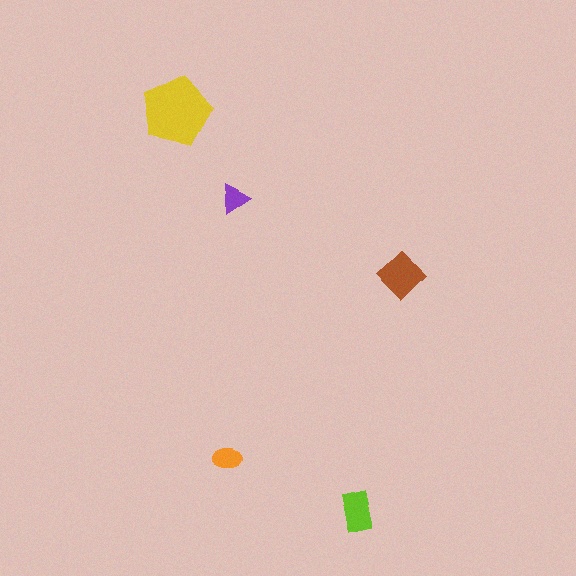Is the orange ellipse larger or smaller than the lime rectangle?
Smaller.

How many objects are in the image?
There are 5 objects in the image.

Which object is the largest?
The yellow pentagon.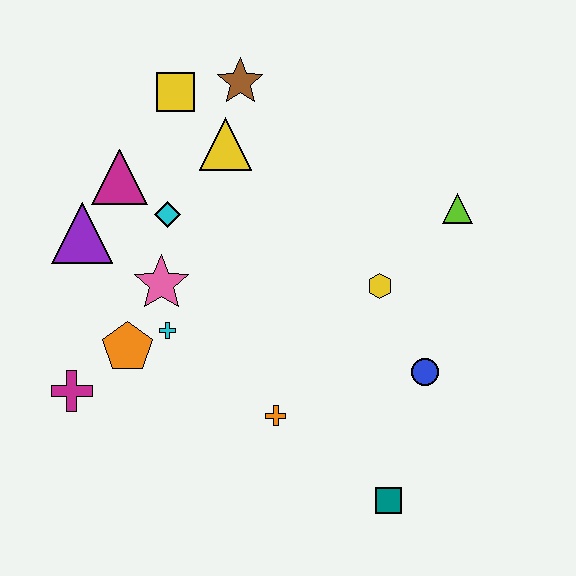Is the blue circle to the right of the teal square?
Yes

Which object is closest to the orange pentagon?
The cyan cross is closest to the orange pentagon.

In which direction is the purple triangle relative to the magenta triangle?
The purple triangle is below the magenta triangle.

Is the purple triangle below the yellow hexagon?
No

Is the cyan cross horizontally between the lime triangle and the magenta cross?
Yes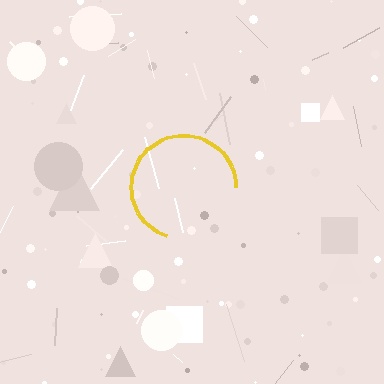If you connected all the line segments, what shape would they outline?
They would outline a circle.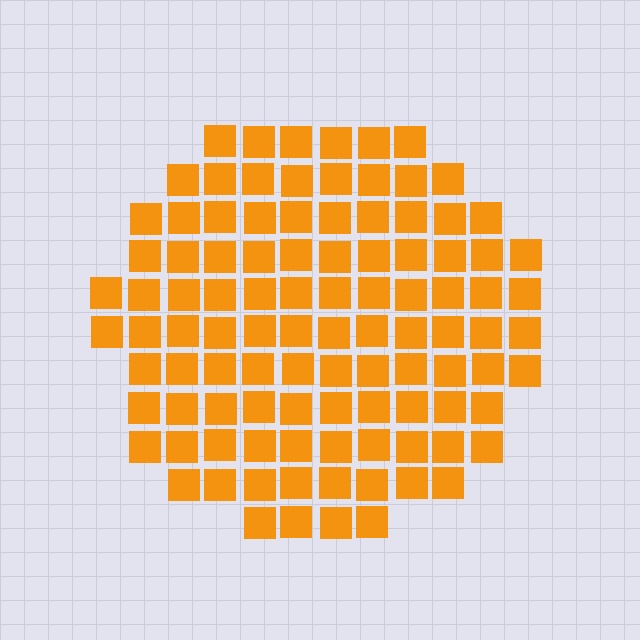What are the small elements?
The small elements are squares.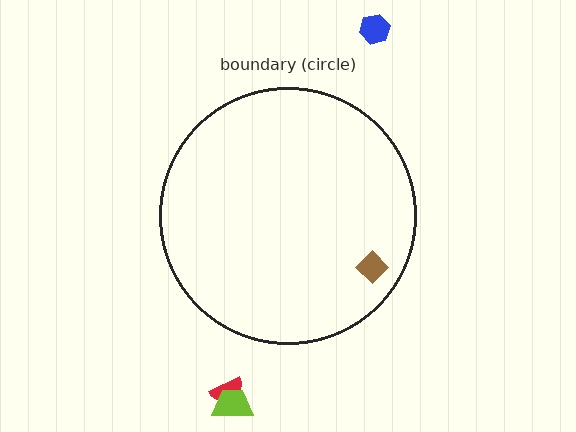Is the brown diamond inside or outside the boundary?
Inside.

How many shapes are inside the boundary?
1 inside, 3 outside.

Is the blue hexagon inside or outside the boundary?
Outside.